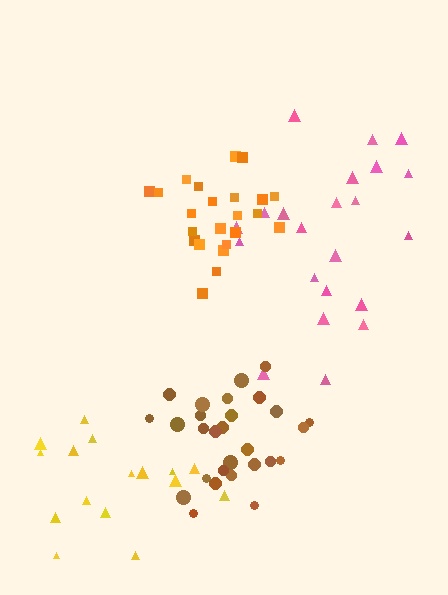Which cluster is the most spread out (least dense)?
Pink.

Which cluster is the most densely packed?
Orange.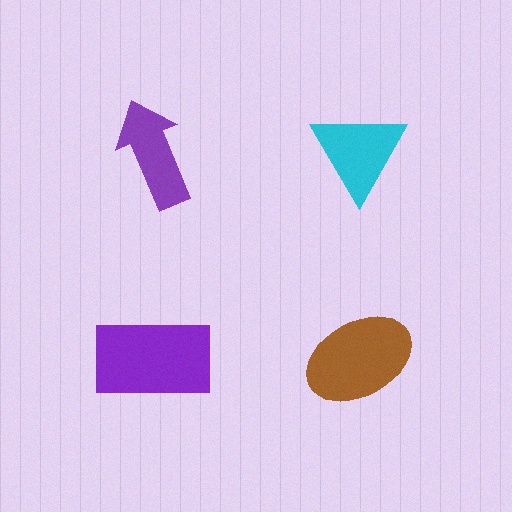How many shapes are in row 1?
2 shapes.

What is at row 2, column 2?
A brown ellipse.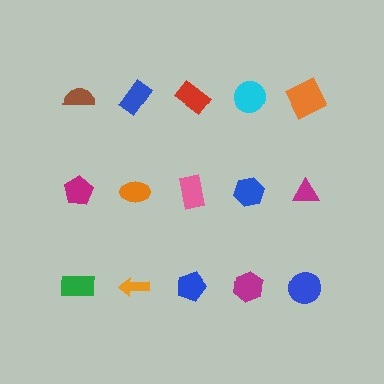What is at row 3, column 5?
A blue circle.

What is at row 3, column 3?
A blue pentagon.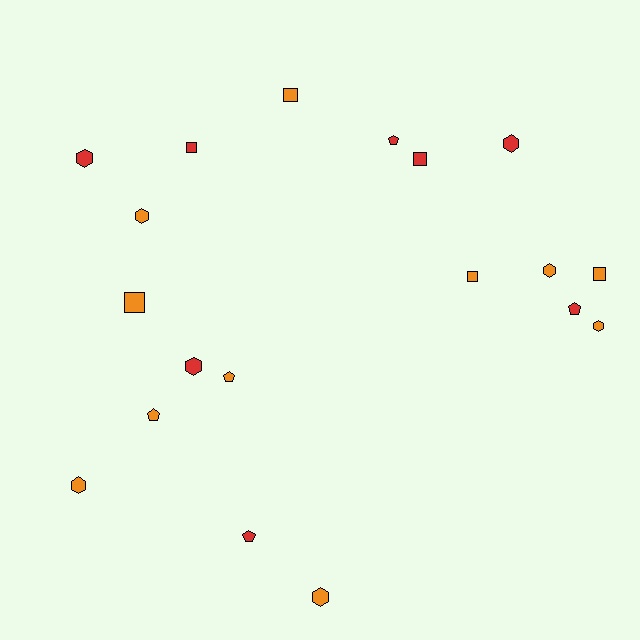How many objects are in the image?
There are 19 objects.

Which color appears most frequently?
Orange, with 11 objects.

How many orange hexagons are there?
There are 5 orange hexagons.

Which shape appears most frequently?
Hexagon, with 8 objects.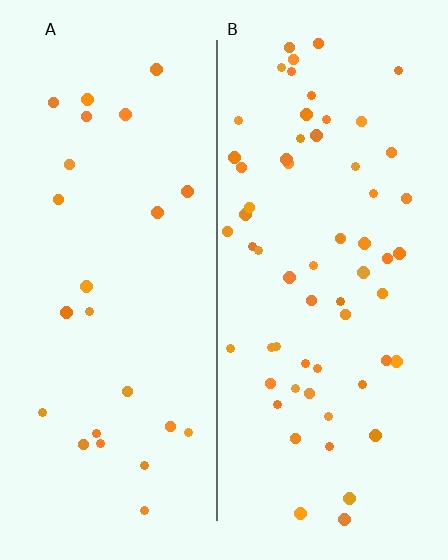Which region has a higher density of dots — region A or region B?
B (the right).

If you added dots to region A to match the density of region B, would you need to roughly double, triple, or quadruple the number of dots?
Approximately triple.